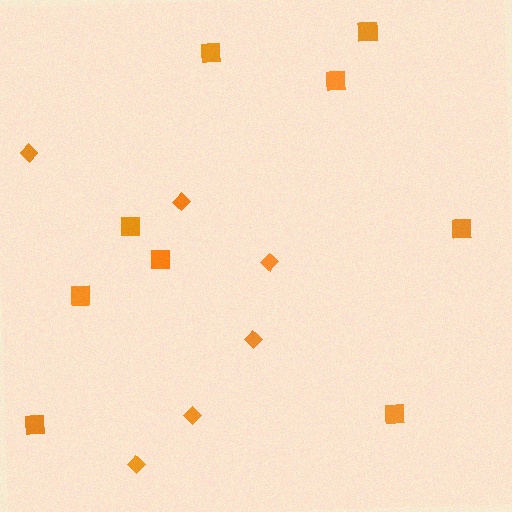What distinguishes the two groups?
There are 2 groups: one group of squares (9) and one group of diamonds (6).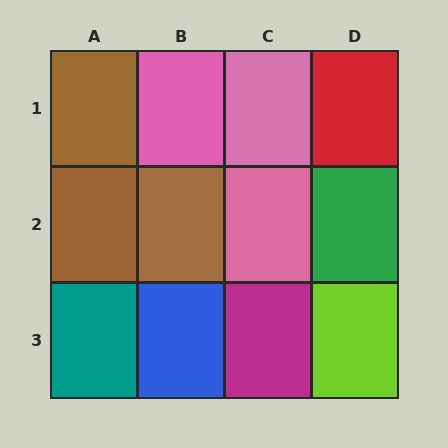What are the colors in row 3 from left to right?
Teal, blue, magenta, lime.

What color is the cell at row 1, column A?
Brown.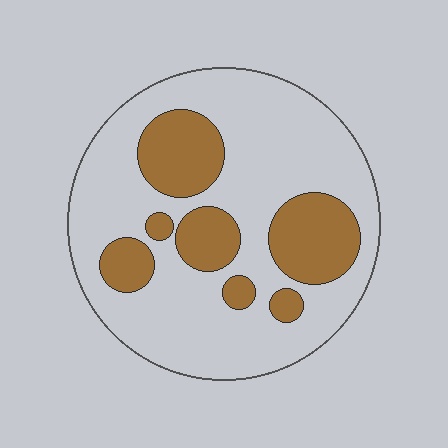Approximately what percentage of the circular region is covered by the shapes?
Approximately 30%.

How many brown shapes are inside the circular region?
7.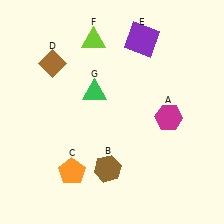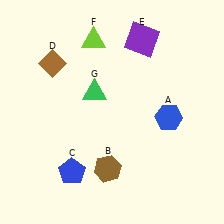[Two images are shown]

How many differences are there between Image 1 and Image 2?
There are 2 differences between the two images.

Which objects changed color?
A changed from magenta to blue. C changed from orange to blue.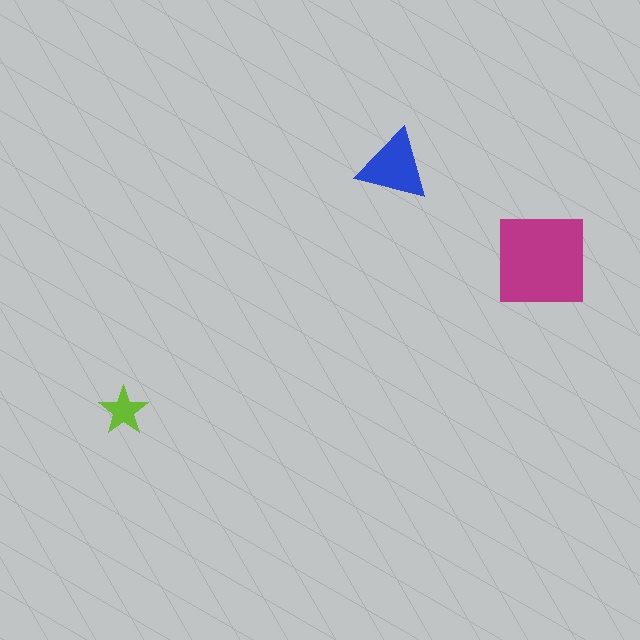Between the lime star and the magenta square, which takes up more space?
The magenta square.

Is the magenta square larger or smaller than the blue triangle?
Larger.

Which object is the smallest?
The lime star.